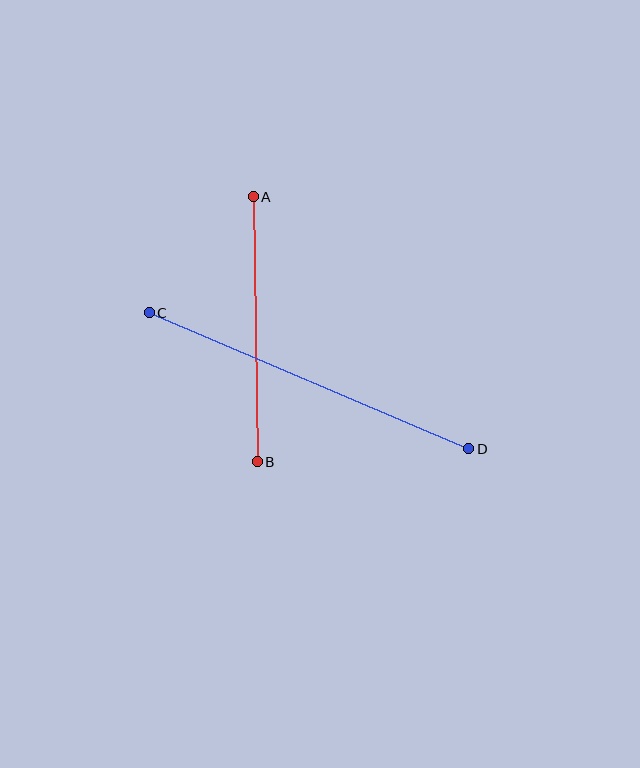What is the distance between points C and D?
The distance is approximately 347 pixels.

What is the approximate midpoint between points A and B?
The midpoint is at approximately (255, 329) pixels.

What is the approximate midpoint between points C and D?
The midpoint is at approximately (309, 381) pixels.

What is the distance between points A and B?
The distance is approximately 265 pixels.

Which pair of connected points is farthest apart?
Points C and D are farthest apart.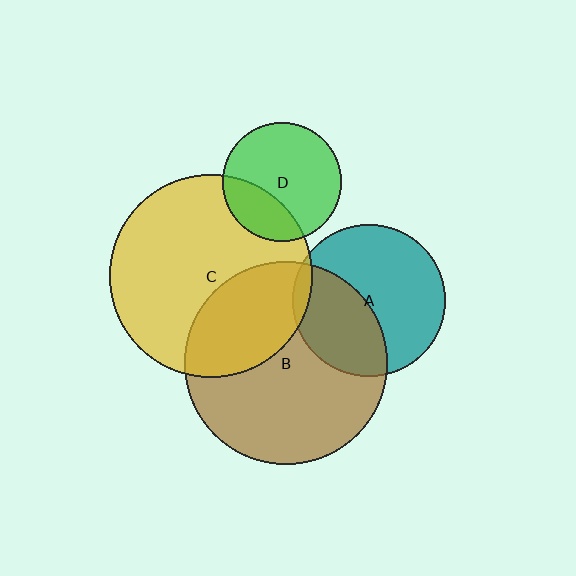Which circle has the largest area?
Circle C (yellow).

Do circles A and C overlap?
Yes.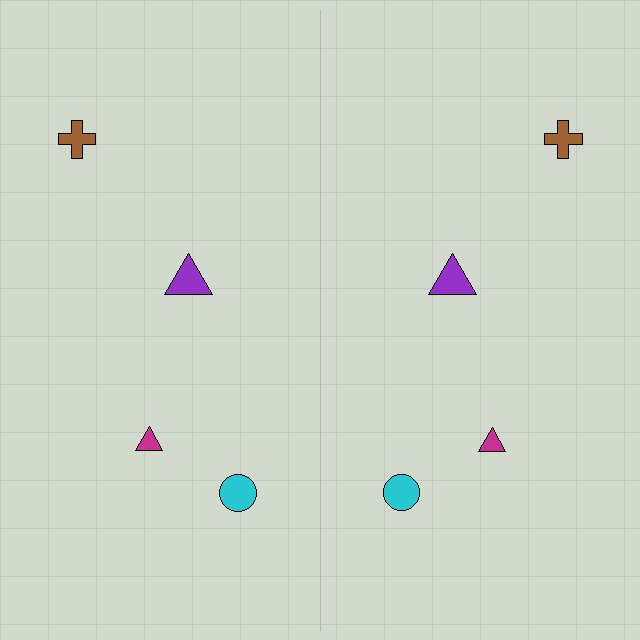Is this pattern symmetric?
Yes, this pattern has bilateral (reflection) symmetry.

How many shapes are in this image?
There are 8 shapes in this image.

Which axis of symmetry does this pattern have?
The pattern has a vertical axis of symmetry running through the center of the image.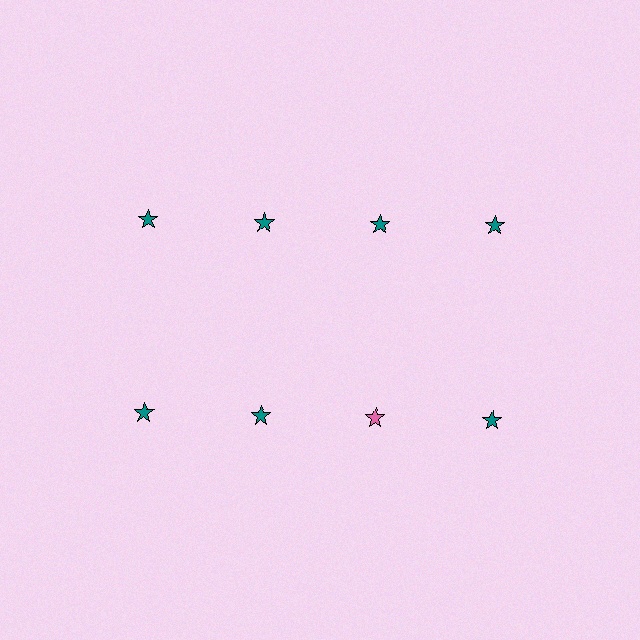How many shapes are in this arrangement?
There are 8 shapes arranged in a grid pattern.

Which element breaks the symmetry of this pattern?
The pink star in the second row, center column breaks the symmetry. All other shapes are teal stars.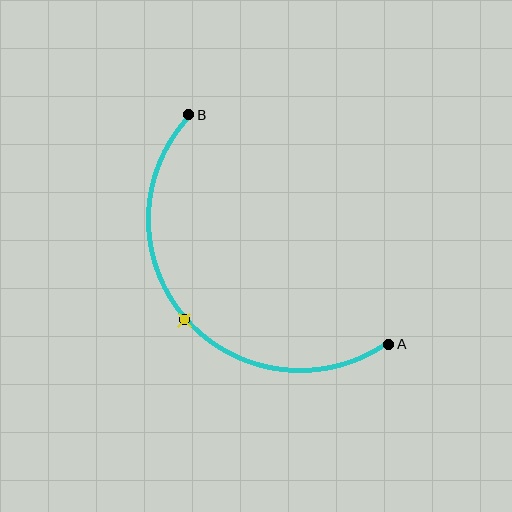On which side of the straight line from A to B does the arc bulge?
The arc bulges below and to the left of the straight line connecting A and B.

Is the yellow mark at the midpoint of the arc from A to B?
Yes. The yellow mark lies on the arc at equal arc-length from both A and B — it is the arc midpoint.